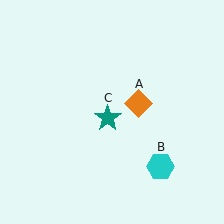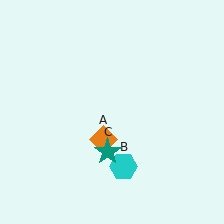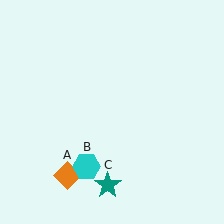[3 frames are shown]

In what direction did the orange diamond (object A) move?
The orange diamond (object A) moved down and to the left.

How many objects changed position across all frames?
3 objects changed position: orange diamond (object A), cyan hexagon (object B), teal star (object C).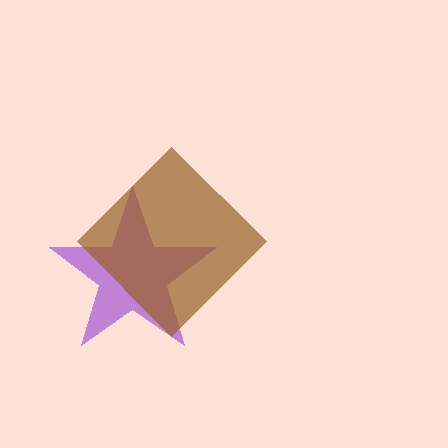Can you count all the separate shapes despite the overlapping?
Yes, there are 2 separate shapes.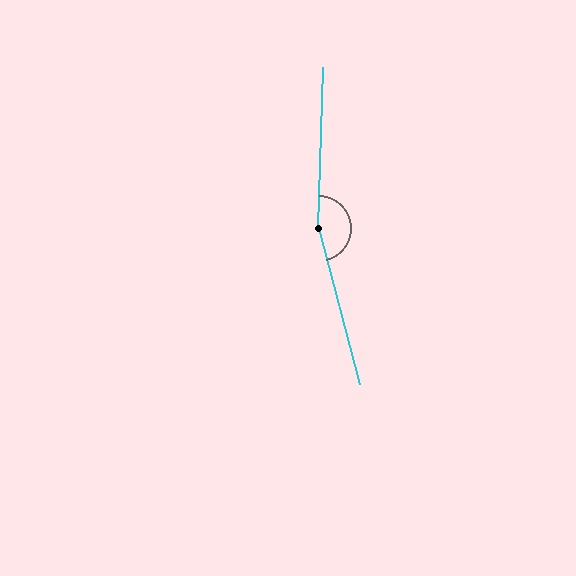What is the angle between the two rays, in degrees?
Approximately 163 degrees.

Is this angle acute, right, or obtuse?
It is obtuse.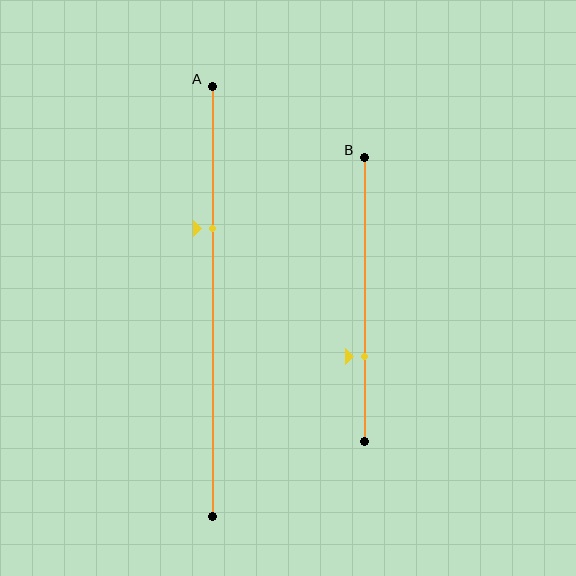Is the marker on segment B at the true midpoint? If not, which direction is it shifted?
No, the marker on segment B is shifted downward by about 20% of the segment length.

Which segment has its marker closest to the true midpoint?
Segment A has its marker closest to the true midpoint.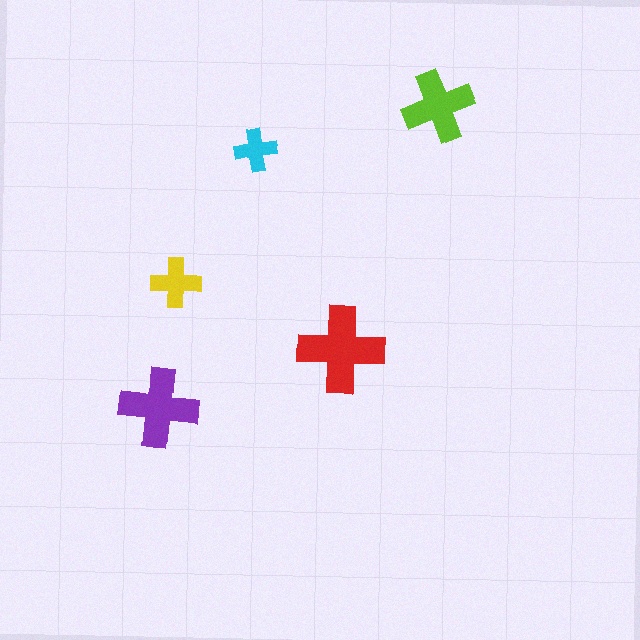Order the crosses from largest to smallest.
the red one, the purple one, the lime one, the yellow one, the cyan one.